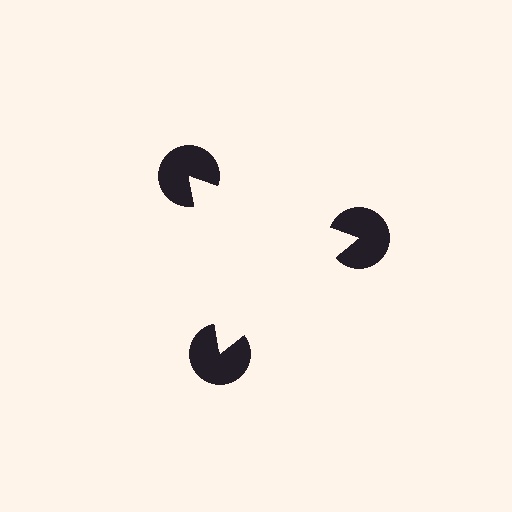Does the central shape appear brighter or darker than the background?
It typically appears slightly brighter than the background, even though no actual brightness change is drawn.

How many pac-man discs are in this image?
There are 3 — one at each vertex of the illusory triangle.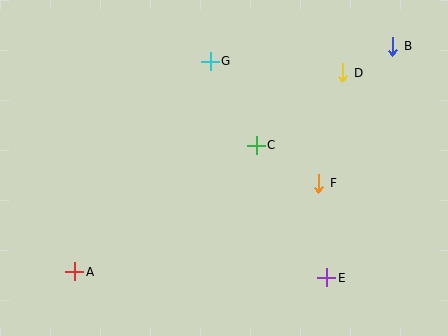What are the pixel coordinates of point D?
Point D is at (343, 73).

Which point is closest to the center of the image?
Point C at (256, 145) is closest to the center.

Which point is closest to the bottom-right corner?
Point E is closest to the bottom-right corner.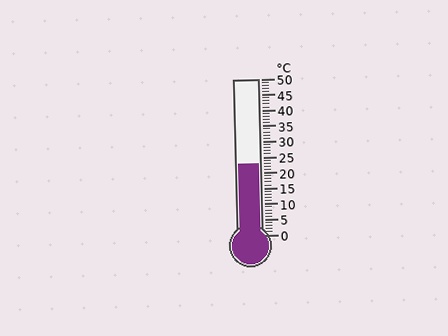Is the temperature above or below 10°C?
The temperature is above 10°C.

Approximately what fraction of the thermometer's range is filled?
The thermometer is filled to approximately 45% of its range.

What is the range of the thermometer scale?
The thermometer scale ranges from 0°C to 50°C.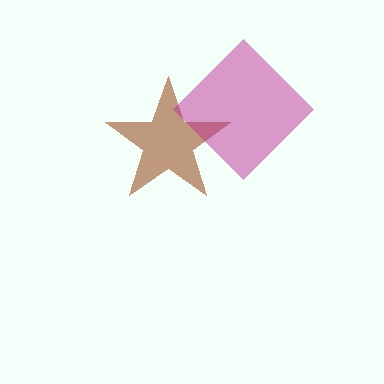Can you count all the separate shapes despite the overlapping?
Yes, there are 2 separate shapes.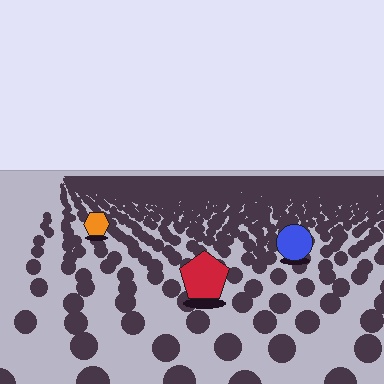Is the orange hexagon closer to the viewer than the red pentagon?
No. The red pentagon is closer — you can tell from the texture gradient: the ground texture is coarser near it.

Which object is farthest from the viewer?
The orange hexagon is farthest from the viewer. It appears smaller and the ground texture around it is denser.